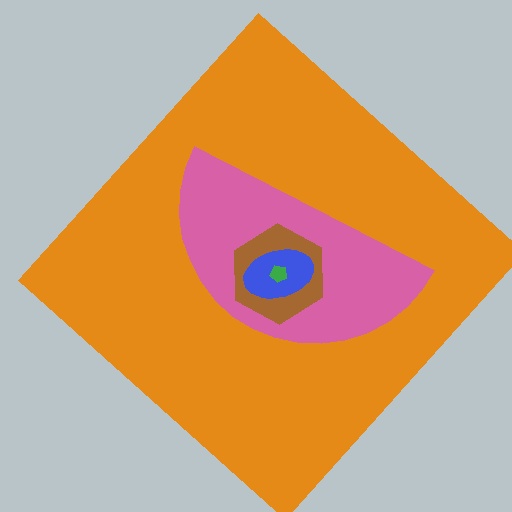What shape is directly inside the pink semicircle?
The brown hexagon.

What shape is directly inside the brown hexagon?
The blue ellipse.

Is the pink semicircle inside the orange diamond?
Yes.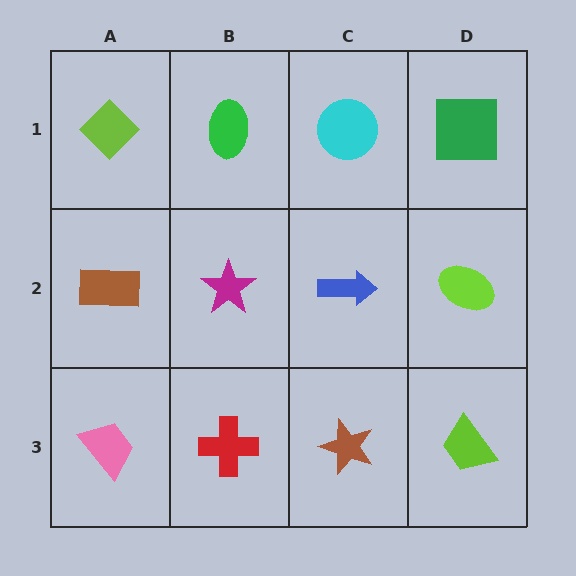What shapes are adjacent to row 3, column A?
A brown rectangle (row 2, column A), a red cross (row 3, column B).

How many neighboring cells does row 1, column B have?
3.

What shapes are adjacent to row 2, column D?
A green square (row 1, column D), a lime trapezoid (row 3, column D), a blue arrow (row 2, column C).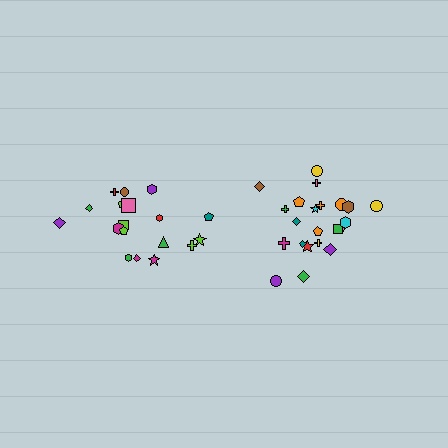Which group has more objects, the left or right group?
The right group.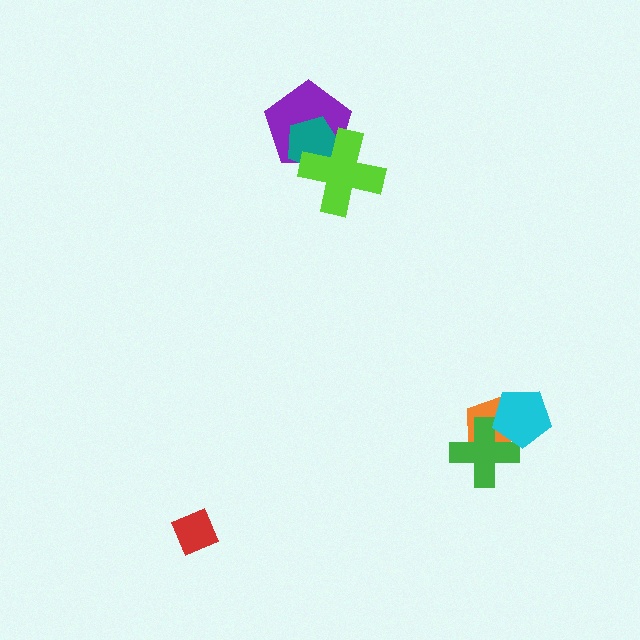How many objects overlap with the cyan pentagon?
2 objects overlap with the cyan pentagon.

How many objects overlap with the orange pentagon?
2 objects overlap with the orange pentagon.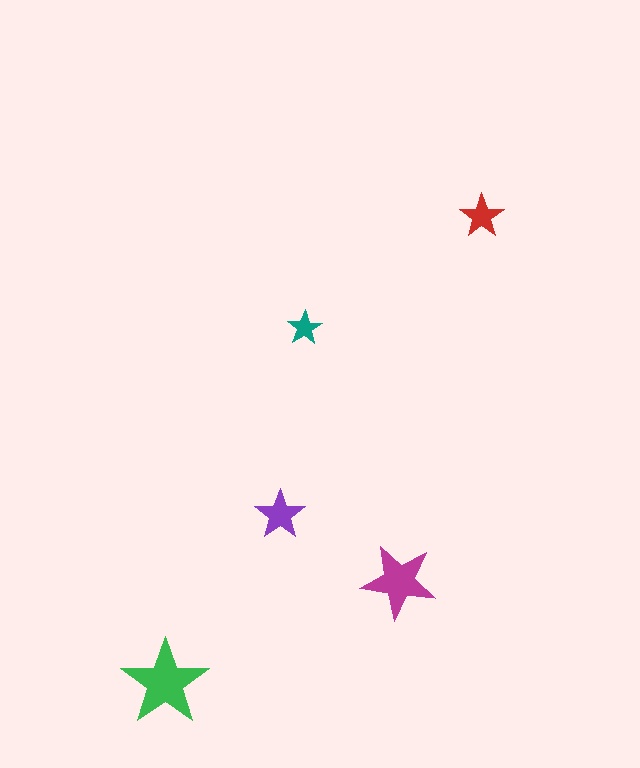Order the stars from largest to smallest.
the green one, the magenta one, the purple one, the red one, the teal one.